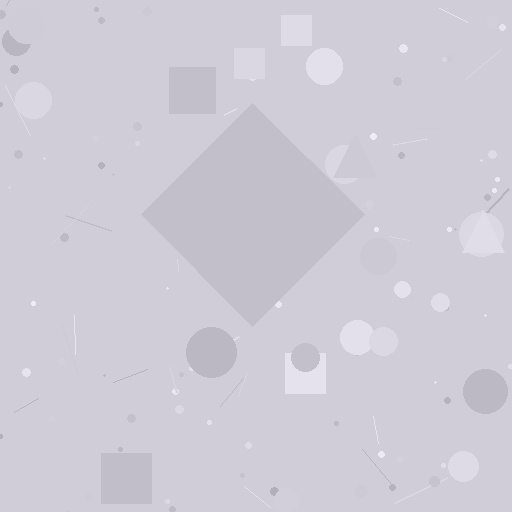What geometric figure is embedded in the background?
A diamond is embedded in the background.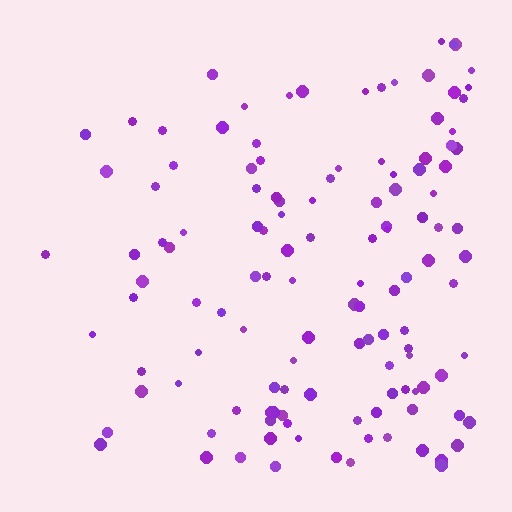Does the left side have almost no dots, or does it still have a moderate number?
Still a moderate number, just noticeably fewer than the right.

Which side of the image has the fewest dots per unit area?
The left.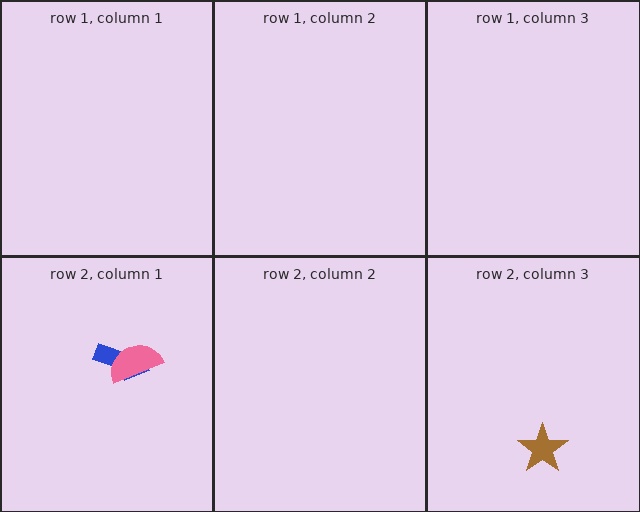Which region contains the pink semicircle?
The row 2, column 1 region.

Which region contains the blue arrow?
The row 2, column 1 region.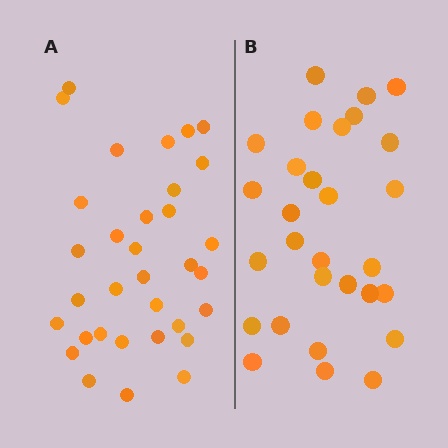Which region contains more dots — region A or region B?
Region A (the left region) has more dots.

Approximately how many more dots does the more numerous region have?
Region A has about 4 more dots than region B.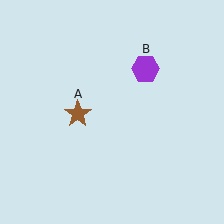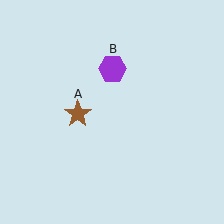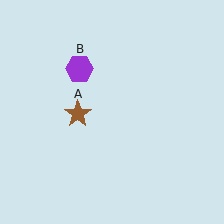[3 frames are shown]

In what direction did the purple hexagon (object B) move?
The purple hexagon (object B) moved left.